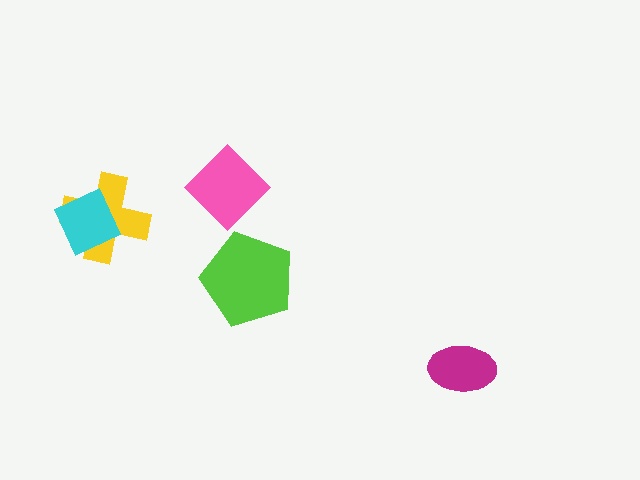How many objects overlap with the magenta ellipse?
0 objects overlap with the magenta ellipse.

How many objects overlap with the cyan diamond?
1 object overlaps with the cyan diamond.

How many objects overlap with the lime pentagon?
0 objects overlap with the lime pentagon.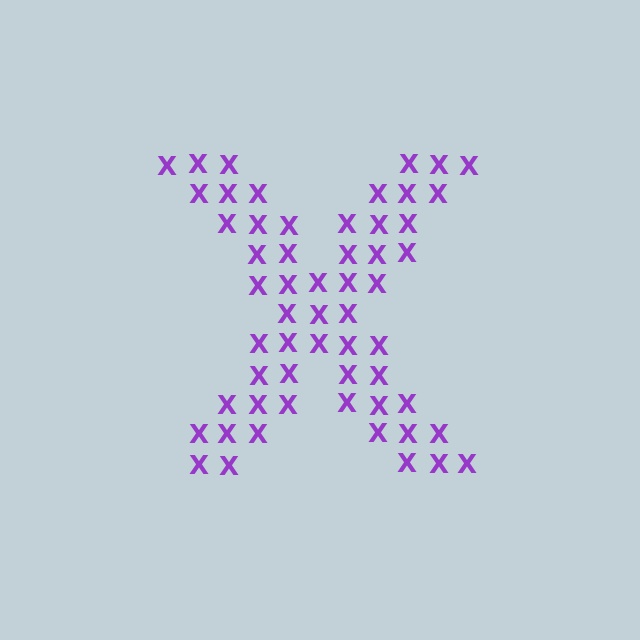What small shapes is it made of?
It is made of small letter X's.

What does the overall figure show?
The overall figure shows the letter X.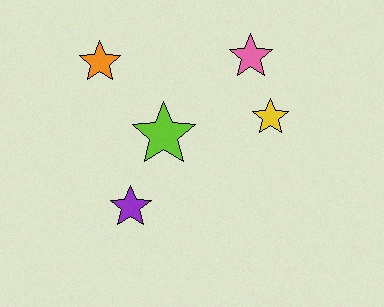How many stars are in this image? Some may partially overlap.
There are 5 stars.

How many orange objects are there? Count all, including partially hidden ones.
There is 1 orange object.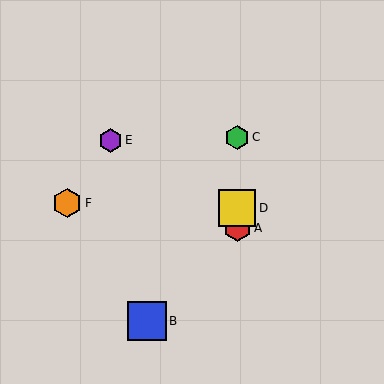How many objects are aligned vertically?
3 objects (A, C, D) are aligned vertically.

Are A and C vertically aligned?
Yes, both are at x≈237.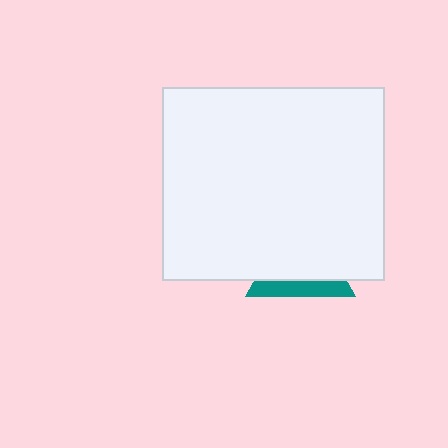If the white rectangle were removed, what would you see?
You would see the complete teal triangle.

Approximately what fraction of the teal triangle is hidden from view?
Roughly 70% of the teal triangle is hidden behind the white rectangle.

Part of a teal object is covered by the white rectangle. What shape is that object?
It is a triangle.